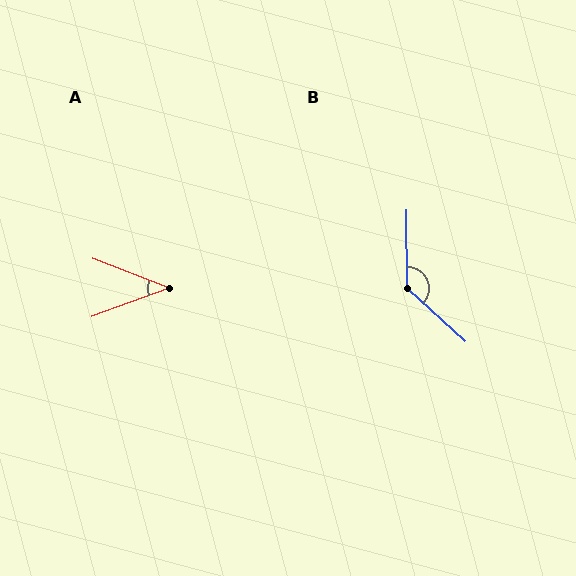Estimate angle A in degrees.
Approximately 41 degrees.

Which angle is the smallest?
A, at approximately 41 degrees.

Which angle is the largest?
B, at approximately 133 degrees.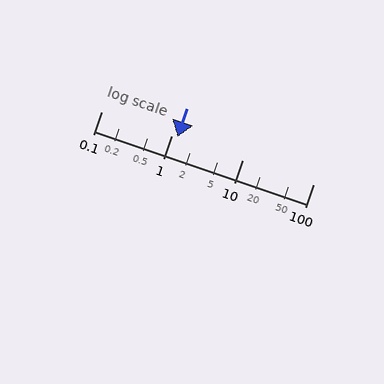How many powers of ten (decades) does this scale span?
The scale spans 3 decades, from 0.1 to 100.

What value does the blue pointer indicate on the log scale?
The pointer indicates approximately 1.2.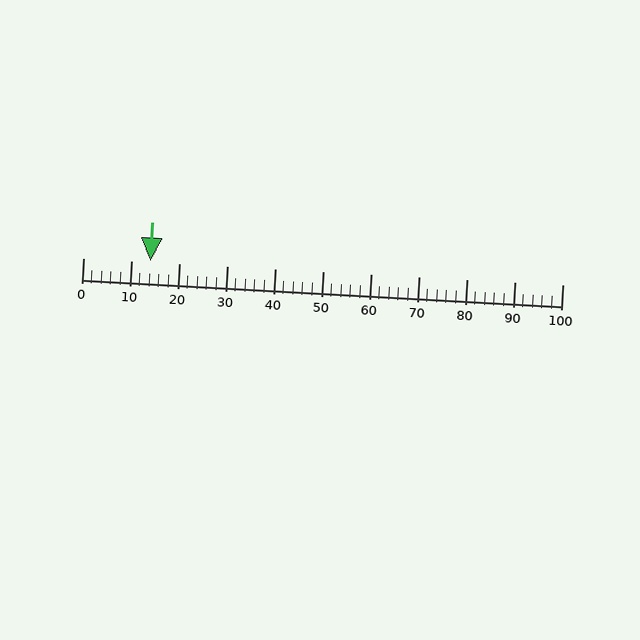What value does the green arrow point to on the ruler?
The green arrow points to approximately 14.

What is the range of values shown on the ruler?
The ruler shows values from 0 to 100.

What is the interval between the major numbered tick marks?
The major tick marks are spaced 10 units apart.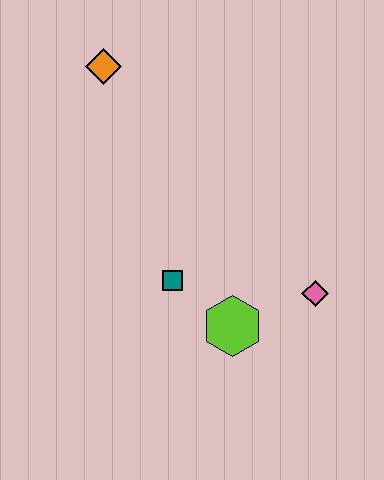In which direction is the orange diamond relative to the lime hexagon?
The orange diamond is above the lime hexagon.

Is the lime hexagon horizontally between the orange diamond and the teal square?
No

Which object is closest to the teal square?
The lime hexagon is closest to the teal square.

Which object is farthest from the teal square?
The orange diamond is farthest from the teal square.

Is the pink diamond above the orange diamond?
No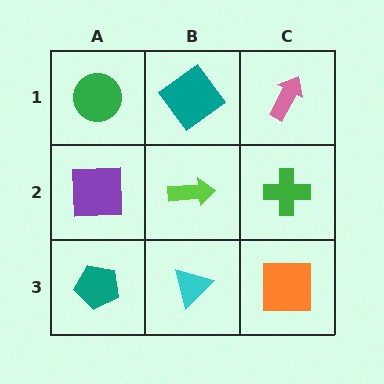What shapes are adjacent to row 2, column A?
A green circle (row 1, column A), a teal pentagon (row 3, column A), a lime arrow (row 2, column B).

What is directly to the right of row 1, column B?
A pink arrow.